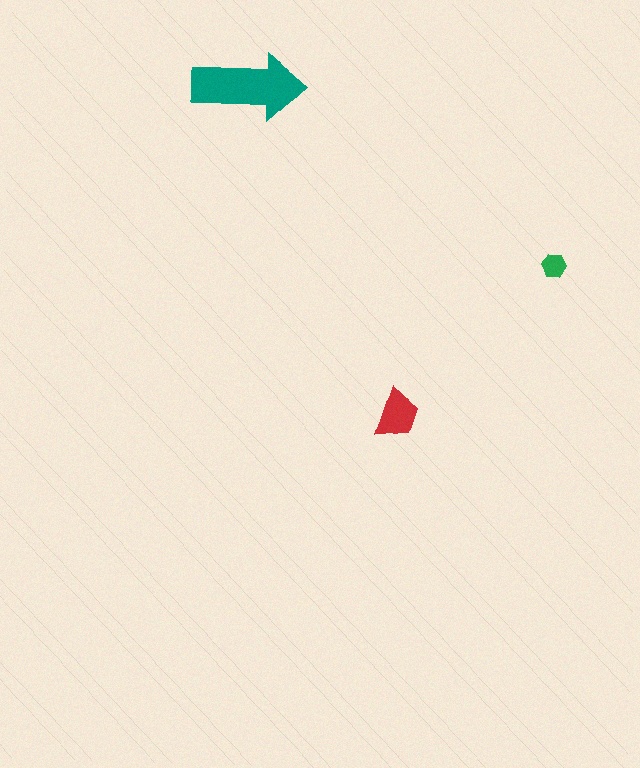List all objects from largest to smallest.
The teal arrow, the red trapezoid, the green hexagon.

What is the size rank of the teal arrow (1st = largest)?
1st.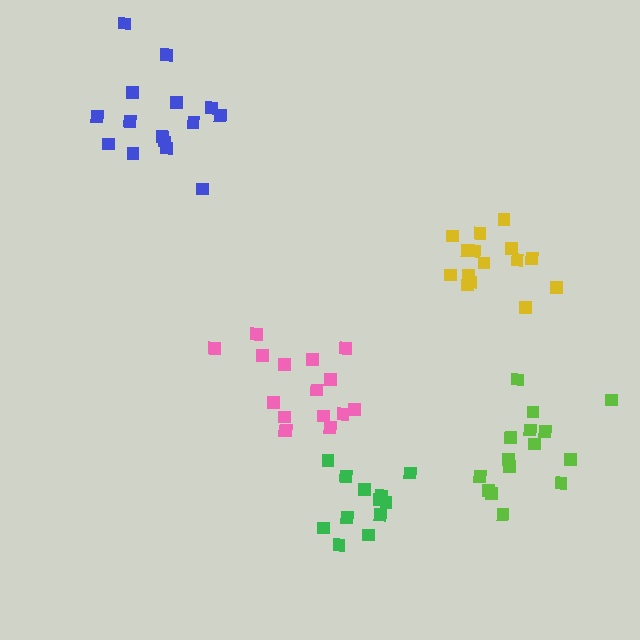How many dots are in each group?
Group 1: 15 dots, Group 2: 15 dots, Group 3: 16 dots, Group 4: 15 dots, Group 5: 12 dots (73 total).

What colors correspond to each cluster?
The clusters are colored: lime, yellow, pink, blue, green.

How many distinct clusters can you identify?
There are 5 distinct clusters.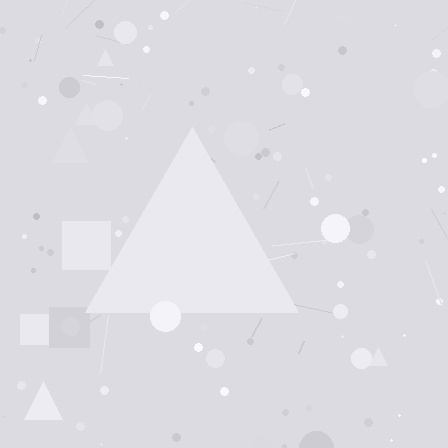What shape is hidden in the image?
A triangle is hidden in the image.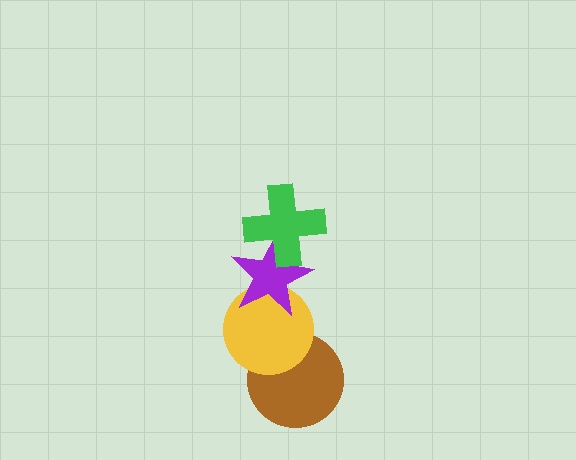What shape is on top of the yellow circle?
The purple star is on top of the yellow circle.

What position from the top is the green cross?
The green cross is 1st from the top.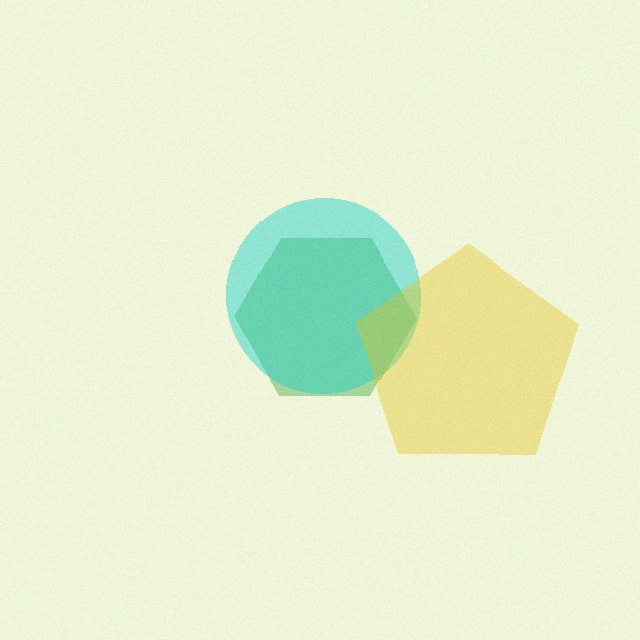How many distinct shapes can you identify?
There are 3 distinct shapes: a green hexagon, a cyan circle, a yellow pentagon.